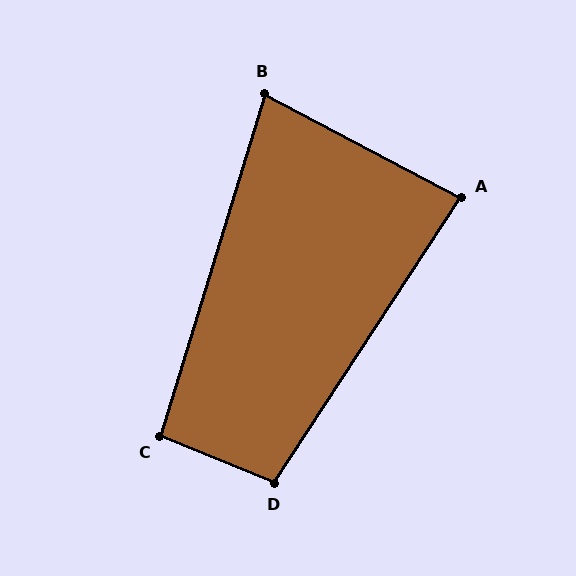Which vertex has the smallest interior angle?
B, at approximately 79 degrees.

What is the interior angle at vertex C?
Approximately 95 degrees (obtuse).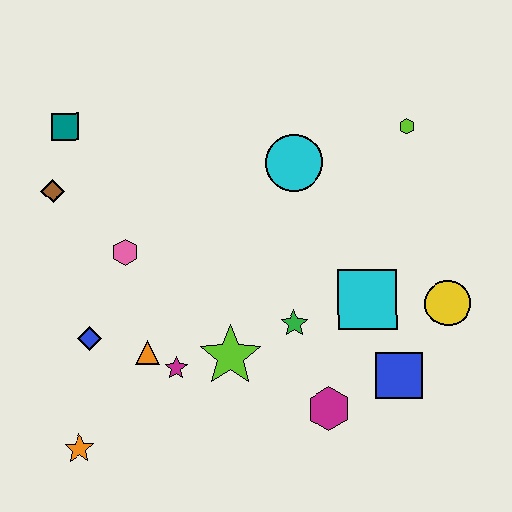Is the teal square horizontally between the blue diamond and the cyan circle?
No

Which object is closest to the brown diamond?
The teal square is closest to the brown diamond.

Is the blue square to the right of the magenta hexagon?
Yes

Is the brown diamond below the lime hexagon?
Yes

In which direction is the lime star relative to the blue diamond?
The lime star is to the right of the blue diamond.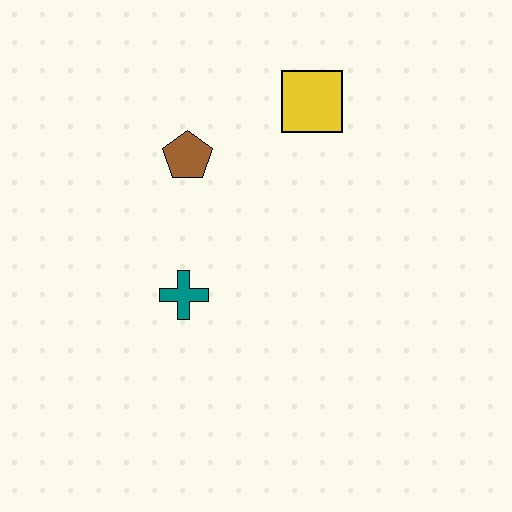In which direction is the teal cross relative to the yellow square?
The teal cross is below the yellow square.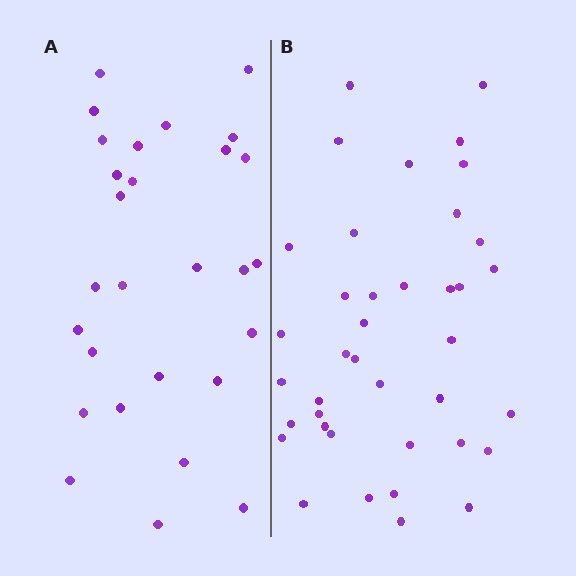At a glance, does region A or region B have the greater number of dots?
Region B (the right region) has more dots.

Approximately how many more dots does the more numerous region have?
Region B has roughly 12 or so more dots than region A.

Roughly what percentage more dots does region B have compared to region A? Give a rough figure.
About 40% more.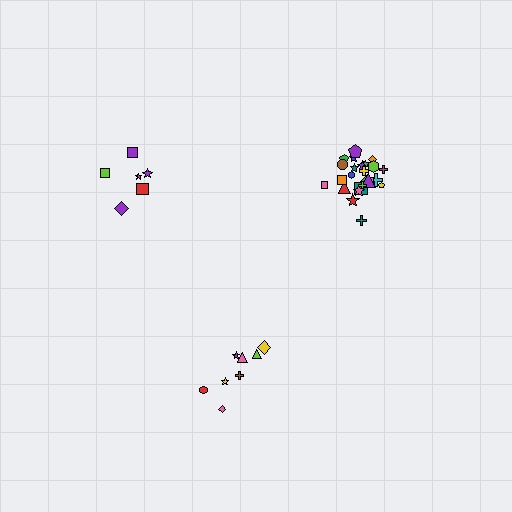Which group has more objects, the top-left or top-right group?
The top-right group.